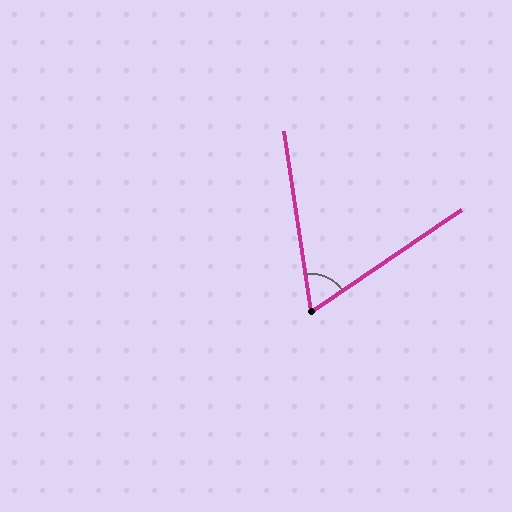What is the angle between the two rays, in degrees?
Approximately 64 degrees.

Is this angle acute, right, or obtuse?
It is acute.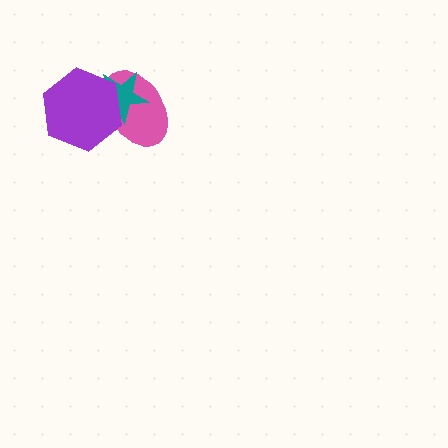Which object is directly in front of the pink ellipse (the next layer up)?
The teal star is directly in front of the pink ellipse.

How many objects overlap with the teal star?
2 objects overlap with the teal star.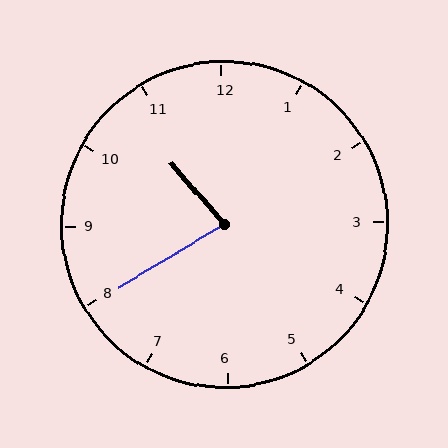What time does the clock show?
10:40.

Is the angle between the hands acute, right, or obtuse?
It is acute.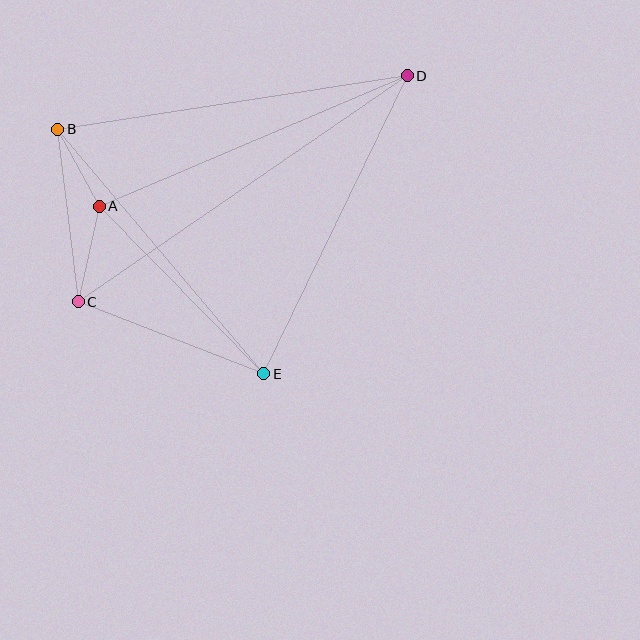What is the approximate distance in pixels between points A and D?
The distance between A and D is approximately 335 pixels.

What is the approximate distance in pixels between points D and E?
The distance between D and E is approximately 331 pixels.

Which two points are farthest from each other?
Points C and D are farthest from each other.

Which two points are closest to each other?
Points A and B are closest to each other.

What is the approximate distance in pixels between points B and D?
The distance between B and D is approximately 354 pixels.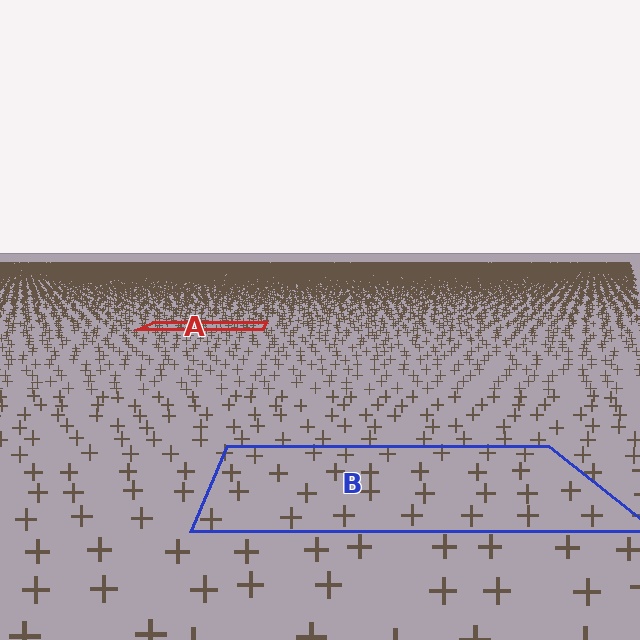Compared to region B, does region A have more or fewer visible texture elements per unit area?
Region A has more texture elements per unit area — they are packed more densely because it is farther away.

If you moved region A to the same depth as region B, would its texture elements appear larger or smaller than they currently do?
They would appear larger. At a closer depth, the same texture elements are projected at a bigger on-screen size.